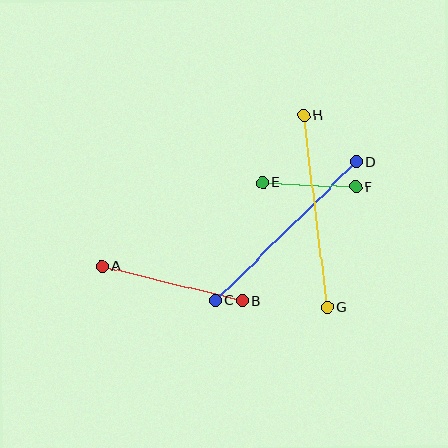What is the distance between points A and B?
The distance is approximately 144 pixels.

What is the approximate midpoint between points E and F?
The midpoint is at approximately (309, 185) pixels.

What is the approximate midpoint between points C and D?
The midpoint is at approximately (286, 231) pixels.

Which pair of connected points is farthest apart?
Points C and D are farthest apart.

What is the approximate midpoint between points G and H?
The midpoint is at approximately (316, 211) pixels.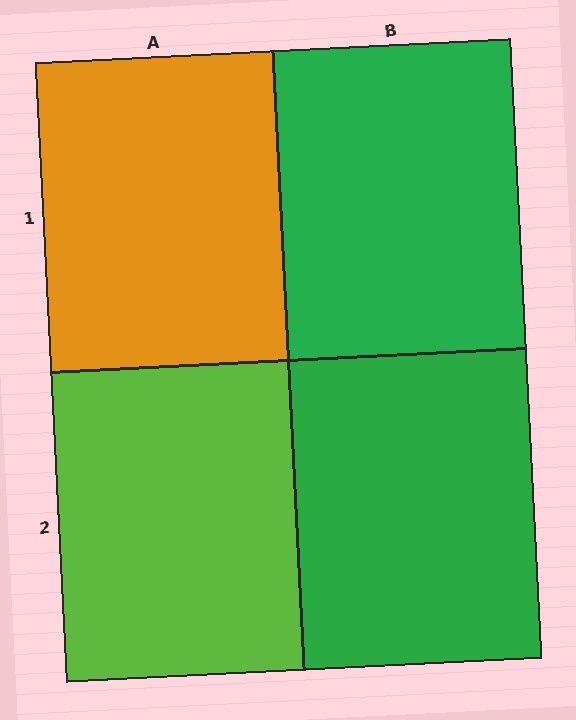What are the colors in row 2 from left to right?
Lime, green.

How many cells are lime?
1 cell is lime.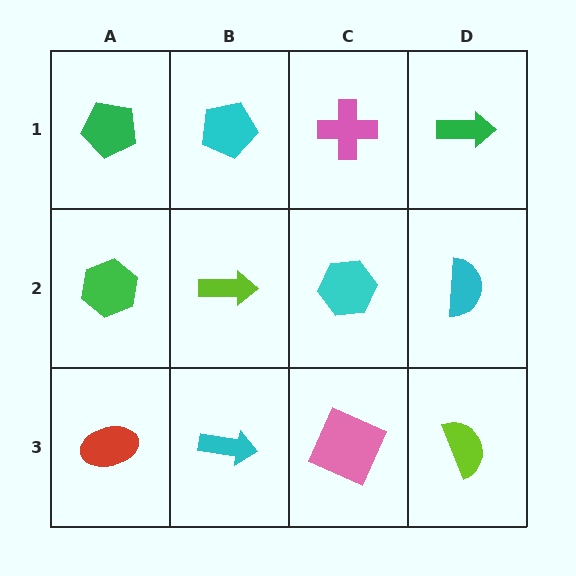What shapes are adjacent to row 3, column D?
A cyan semicircle (row 2, column D), a pink square (row 3, column C).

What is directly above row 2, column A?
A green pentagon.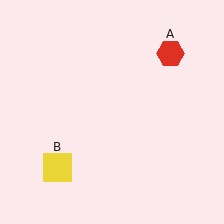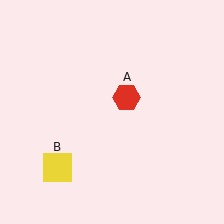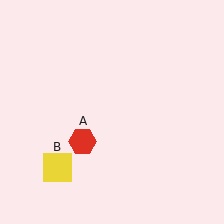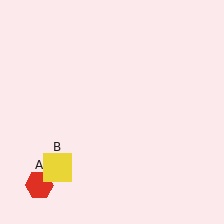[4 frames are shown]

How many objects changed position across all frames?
1 object changed position: red hexagon (object A).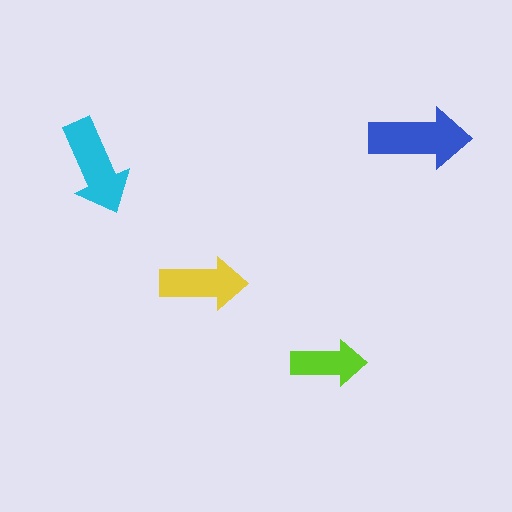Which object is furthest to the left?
The cyan arrow is leftmost.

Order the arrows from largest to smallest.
the blue one, the cyan one, the yellow one, the lime one.